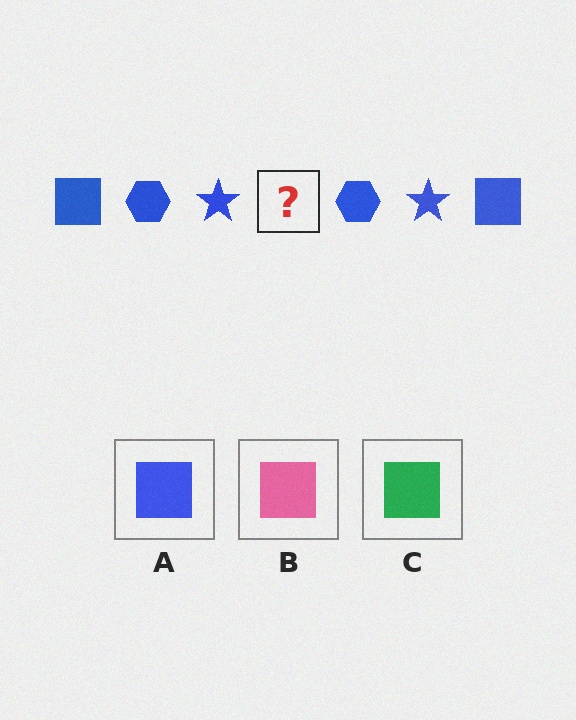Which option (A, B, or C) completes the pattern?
A.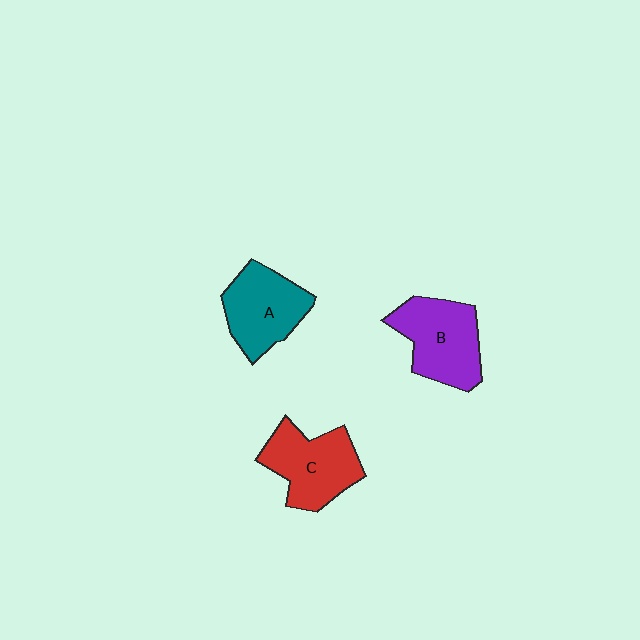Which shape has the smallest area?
Shape A (teal).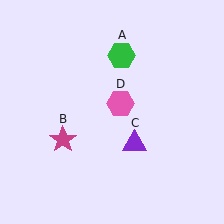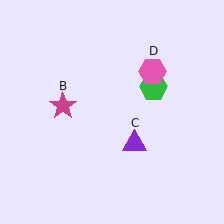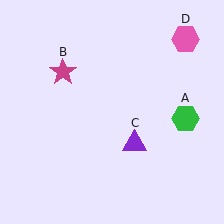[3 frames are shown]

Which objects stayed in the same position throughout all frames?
Purple triangle (object C) remained stationary.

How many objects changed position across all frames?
3 objects changed position: green hexagon (object A), magenta star (object B), pink hexagon (object D).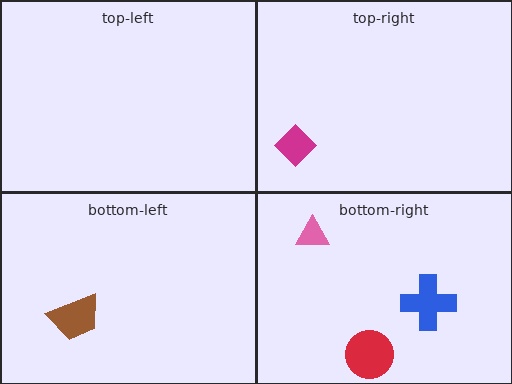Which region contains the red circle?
The bottom-right region.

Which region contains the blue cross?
The bottom-right region.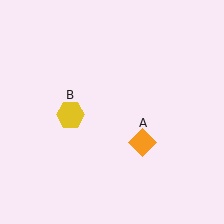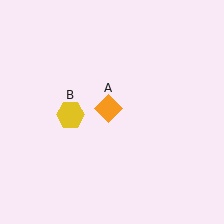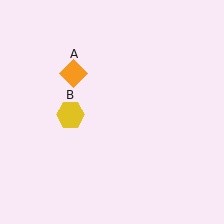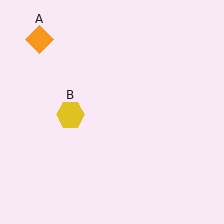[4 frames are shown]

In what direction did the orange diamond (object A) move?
The orange diamond (object A) moved up and to the left.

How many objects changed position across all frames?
1 object changed position: orange diamond (object A).